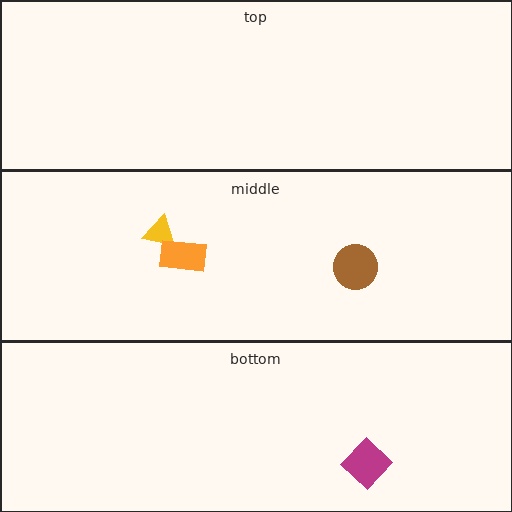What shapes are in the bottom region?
The magenta diamond.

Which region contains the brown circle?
The middle region.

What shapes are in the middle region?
The yellow triangle, the brown circle, the orange rectangle.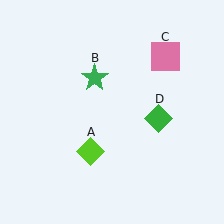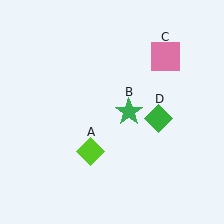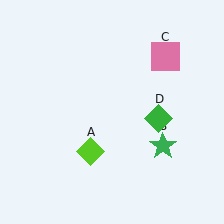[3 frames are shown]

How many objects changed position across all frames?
1 object changed position: green star (object B).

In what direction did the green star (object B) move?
The green star (object B) moved down and to the right.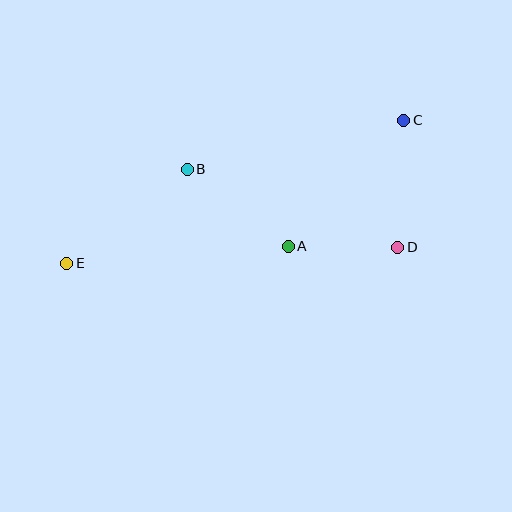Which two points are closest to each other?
Points A and D are closest to each other.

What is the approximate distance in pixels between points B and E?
The distance between B and E is approximately 153 pixels.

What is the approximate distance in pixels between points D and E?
The distance between D and E is approximately 331 pixels.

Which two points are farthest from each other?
Points C and E are farthest from each other.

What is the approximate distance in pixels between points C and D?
The distance between C and D is approximately 127 pixels.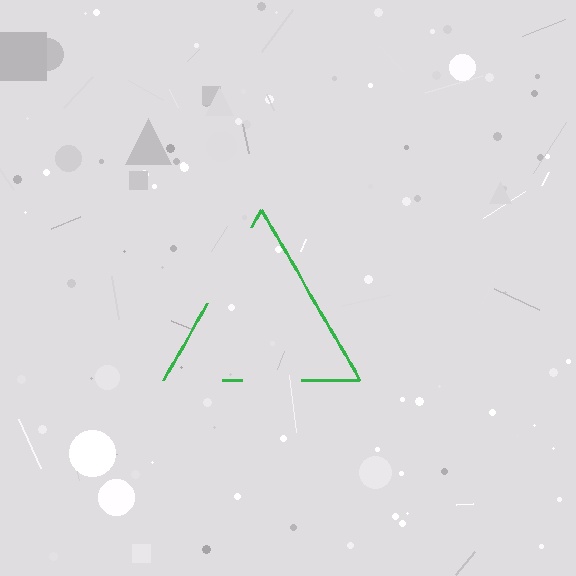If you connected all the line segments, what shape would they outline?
They would outline a triangle.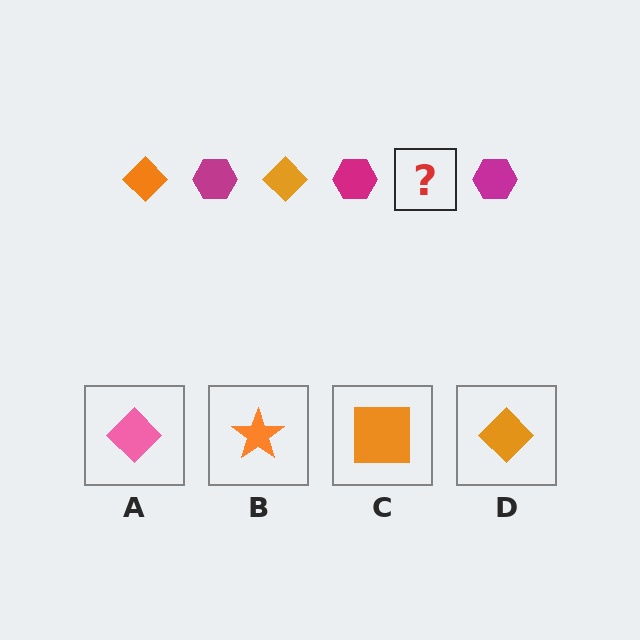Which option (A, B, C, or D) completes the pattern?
D.